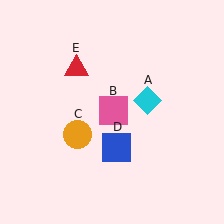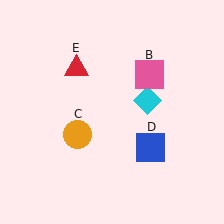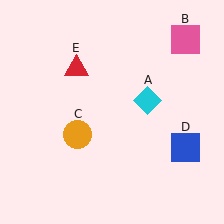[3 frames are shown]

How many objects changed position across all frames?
2 objects changed position: pink square (object B), blue square (object D).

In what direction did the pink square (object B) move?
The pink square (object B) moved up and to the right.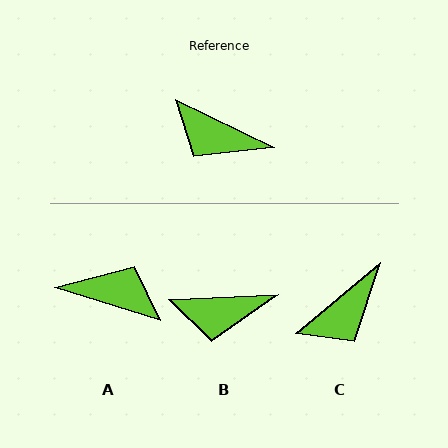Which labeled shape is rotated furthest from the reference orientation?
A, about 172 degrees away.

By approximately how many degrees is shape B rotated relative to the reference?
Approximately 28 degrees counter-clockwise.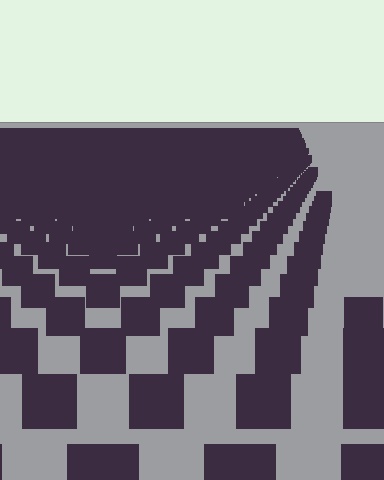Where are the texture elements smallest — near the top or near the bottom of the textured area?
Near the top.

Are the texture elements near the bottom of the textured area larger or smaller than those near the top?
Larger. Near the bottom, elements are closer to the viewer and appear at a bigger on-screen size.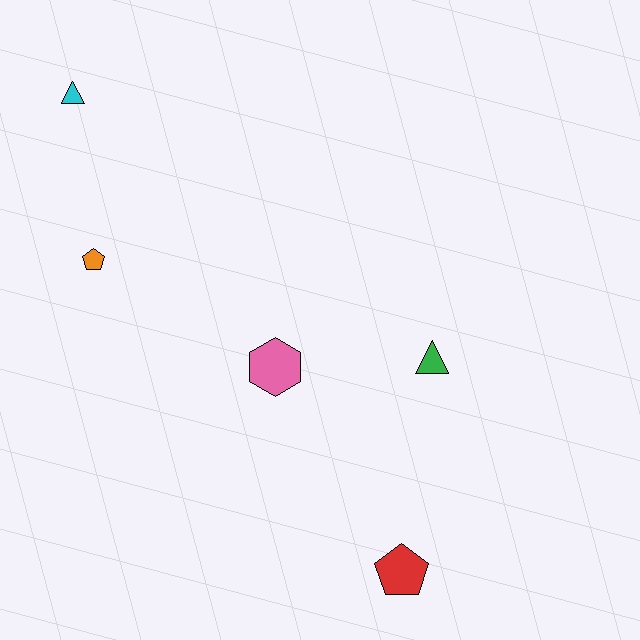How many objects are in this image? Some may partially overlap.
There are 5 objects.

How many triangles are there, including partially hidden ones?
There are 2 triangles.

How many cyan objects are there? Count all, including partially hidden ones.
There is 1 cyan object.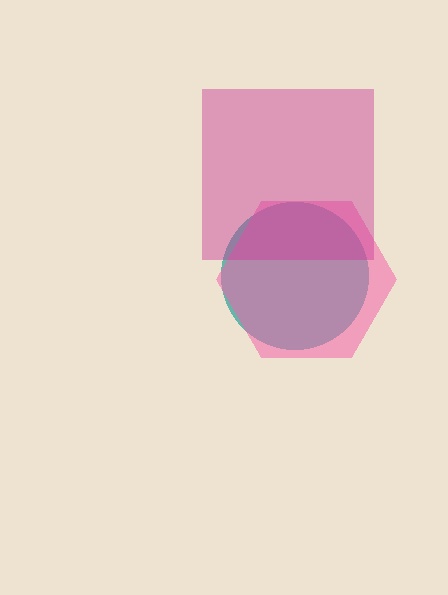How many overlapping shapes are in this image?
There are 3 overlapping shapes in the image.